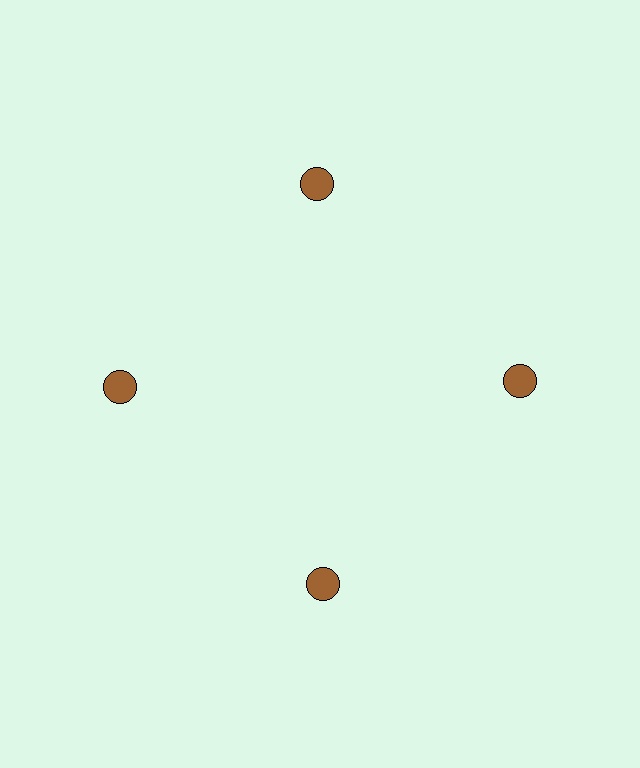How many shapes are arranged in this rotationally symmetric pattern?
There are 4 shapes, arranged in 4 groups of 1.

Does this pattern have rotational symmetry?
Yes, this pattern has 4-fold rotational symmetry. It looks the same after rotating 90 degrees around the center.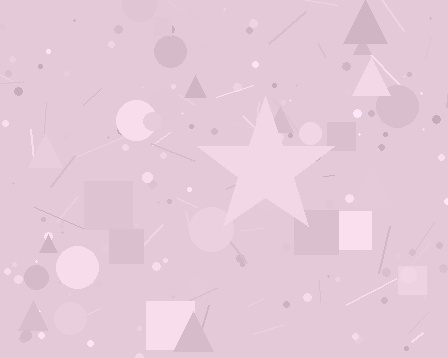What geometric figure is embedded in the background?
A star is embedded in the background.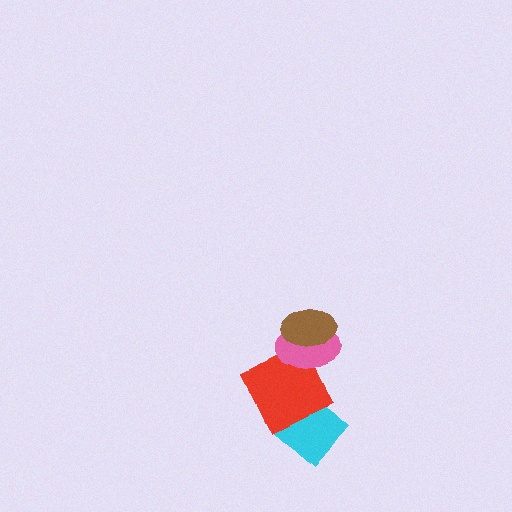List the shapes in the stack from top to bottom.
From top to bottom: the brown ellipse, the pink ellipse, the red square, the cyan diamond.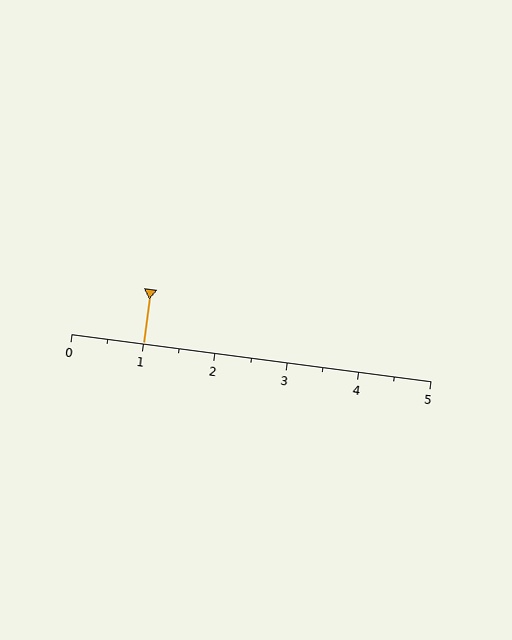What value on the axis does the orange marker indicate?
The marker indicates approximately 1.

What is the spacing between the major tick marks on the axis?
The major ticks are spaced 1 apart.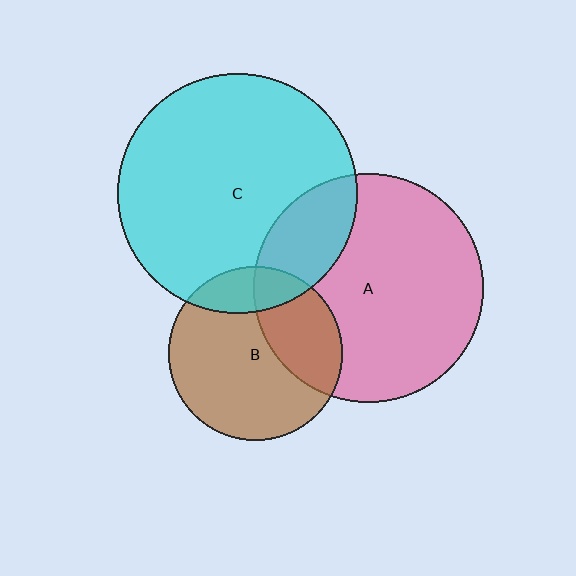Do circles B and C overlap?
Yes.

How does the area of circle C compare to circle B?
Approximately 1.9 times.